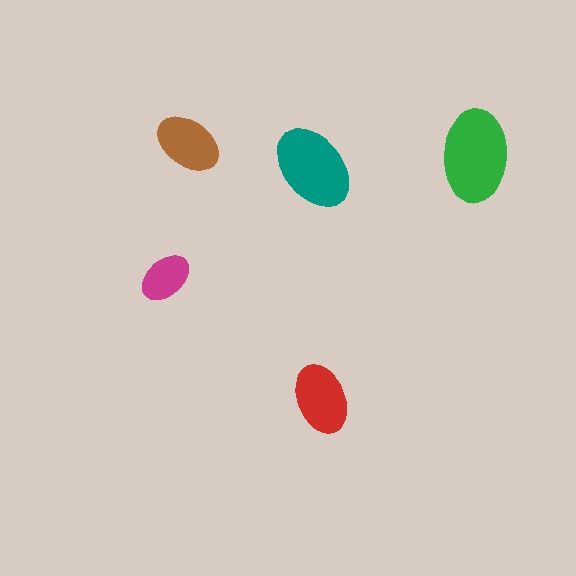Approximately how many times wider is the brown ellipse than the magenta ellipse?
About 1.5 times wider.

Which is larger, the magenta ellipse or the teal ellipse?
The teal one.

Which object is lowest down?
The red ellipse is bottommost.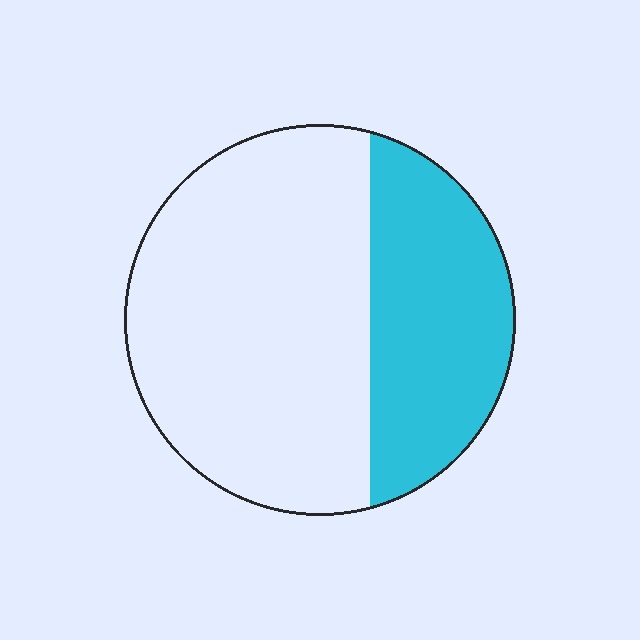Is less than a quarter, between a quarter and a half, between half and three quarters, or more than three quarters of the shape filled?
Between a quarter and a half.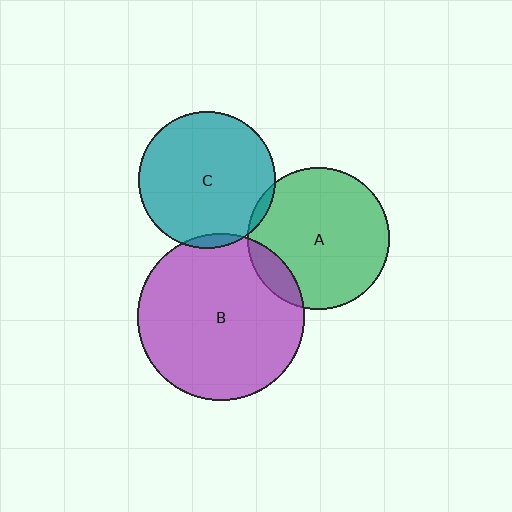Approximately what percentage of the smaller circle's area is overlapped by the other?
Approximately 5%.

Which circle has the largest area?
Circle B (purple).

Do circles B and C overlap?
Yes.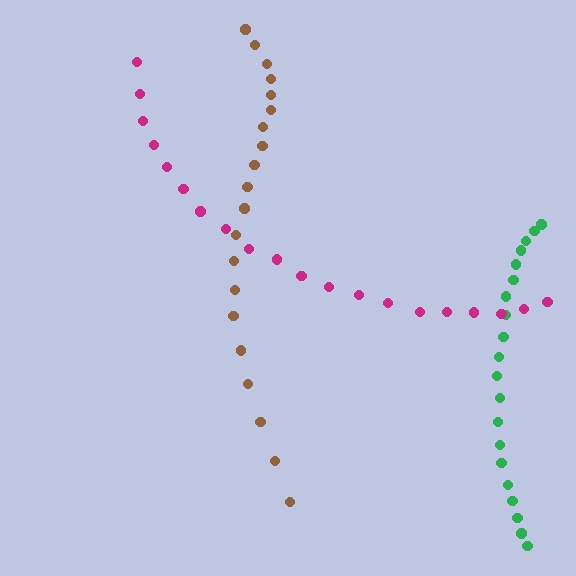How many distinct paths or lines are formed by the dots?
There are 3 distinct paths.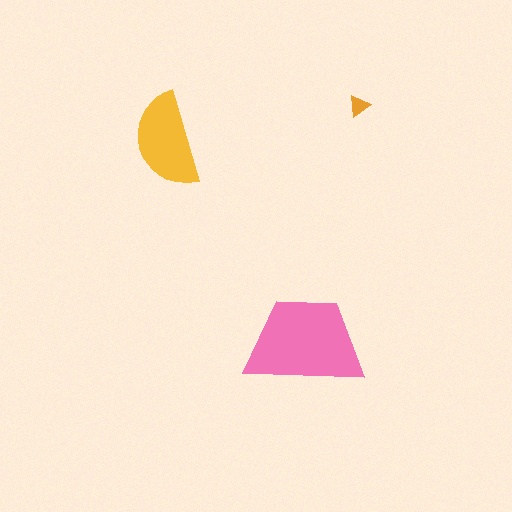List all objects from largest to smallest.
The pink trapezoid, the yellow semicircle, the orange triangle.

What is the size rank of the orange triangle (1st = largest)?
3rd.